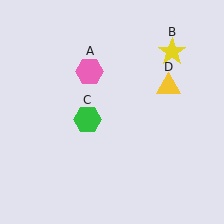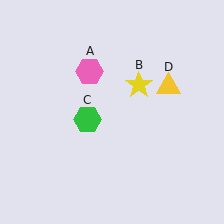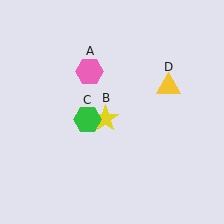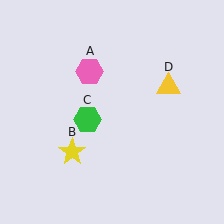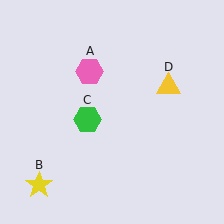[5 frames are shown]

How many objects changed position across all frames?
1 object changed position: yellow star (object B).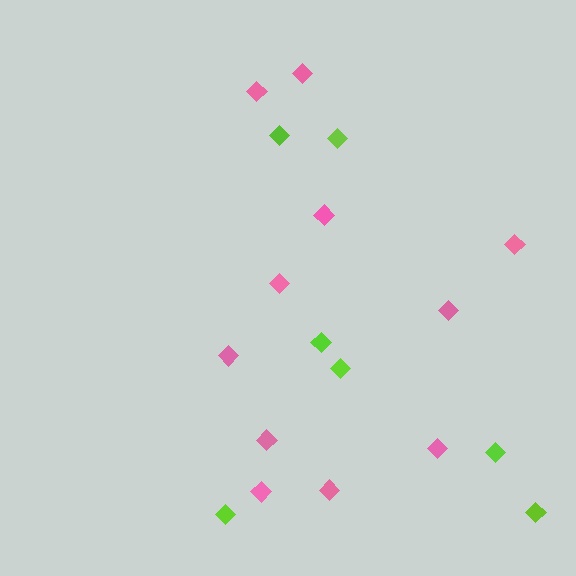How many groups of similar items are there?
There are 2 groups: one group of pink diamonds (11) and one group of lime diamonds (7).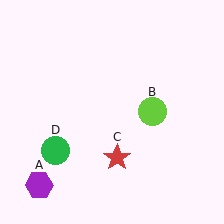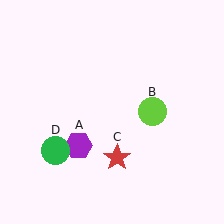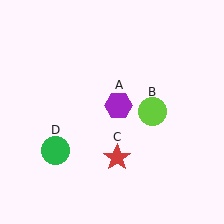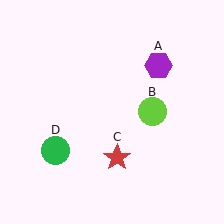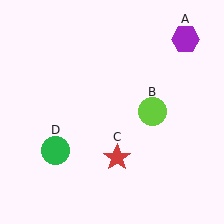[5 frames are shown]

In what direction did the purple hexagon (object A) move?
The purple hexagon (object A) moved up and to the right.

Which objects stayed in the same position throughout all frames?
Lime circle (object B) and red star (object C) and green circle (object D) remained stationary.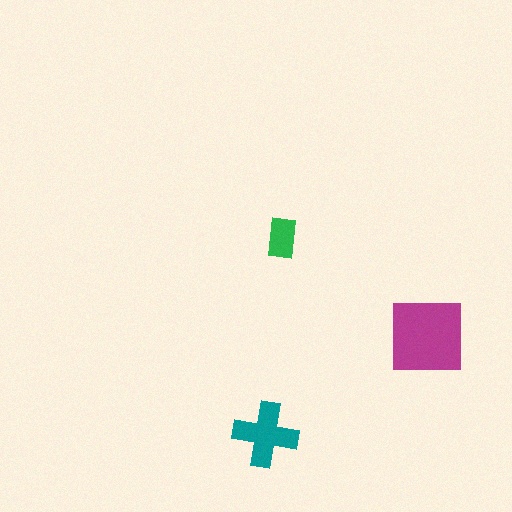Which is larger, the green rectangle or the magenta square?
The magenta square.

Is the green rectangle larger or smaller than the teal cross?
Smaller.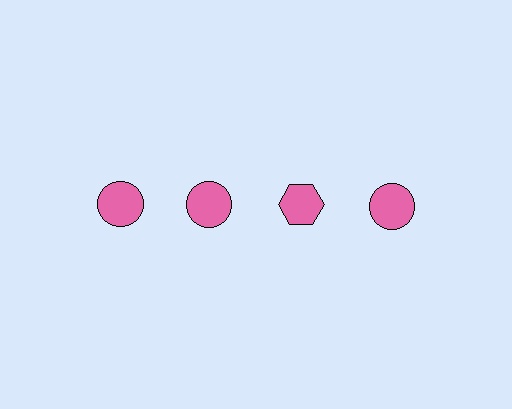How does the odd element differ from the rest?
It has a different shape: hexagon instead of circle.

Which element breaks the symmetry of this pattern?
The pink hexagon in the top row, center column breaks the symmetry. All other shapes are pink circles.